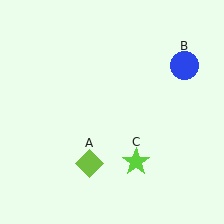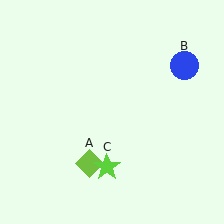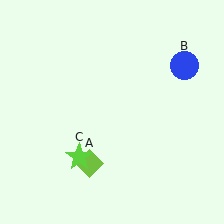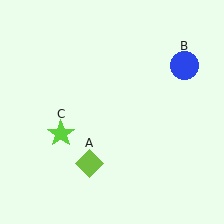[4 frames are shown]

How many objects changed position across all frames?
1 object changed position: lime star (object C).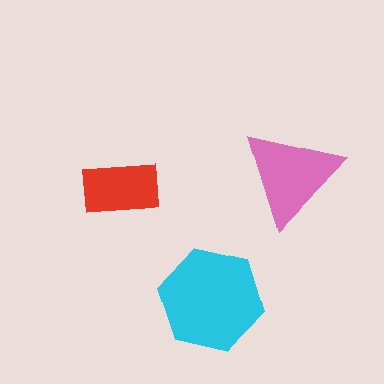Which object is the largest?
The cyan hexagon.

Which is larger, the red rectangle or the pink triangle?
The pink triangle.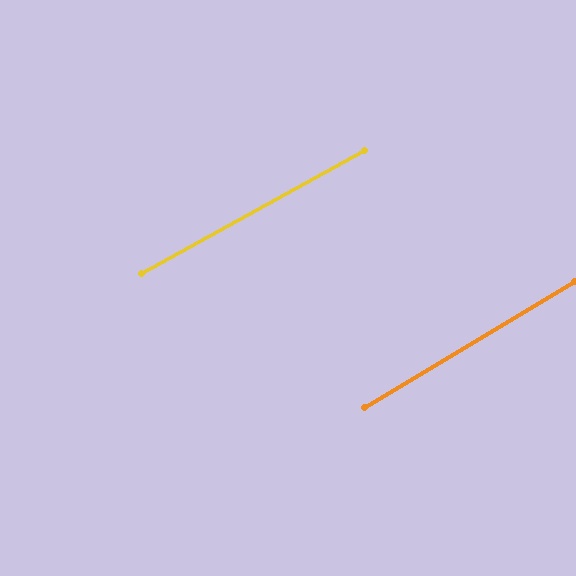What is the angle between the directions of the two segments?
Approximately 2 degrees.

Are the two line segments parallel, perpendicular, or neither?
Parallel — their directions differ by only 1.9°.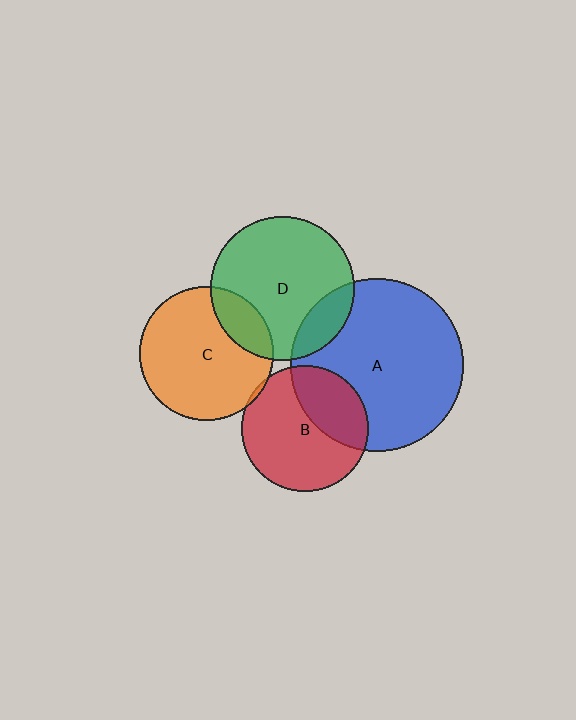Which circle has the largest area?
Circle A (blue).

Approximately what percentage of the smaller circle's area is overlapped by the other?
Approximately 35%.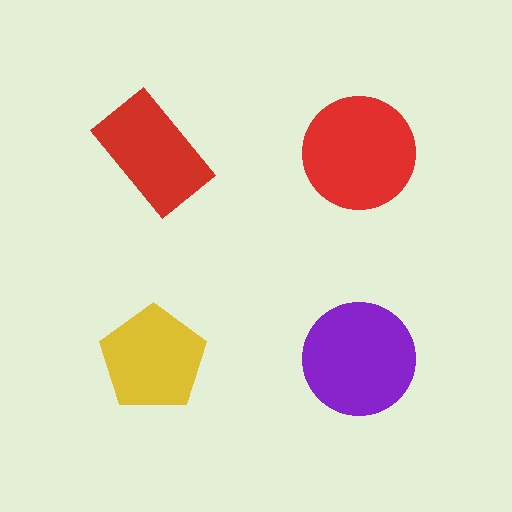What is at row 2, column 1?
A yellow pentagon.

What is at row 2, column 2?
A purple circle.